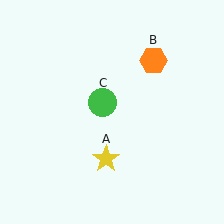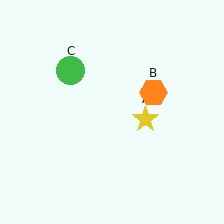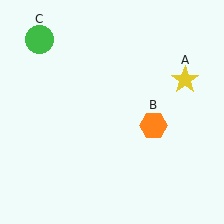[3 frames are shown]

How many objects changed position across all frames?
3 objects changed position: yellow star (object A), orange hexagon (object B), green circle (object C).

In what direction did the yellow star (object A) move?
The yellow star (object A) moved up and to the right.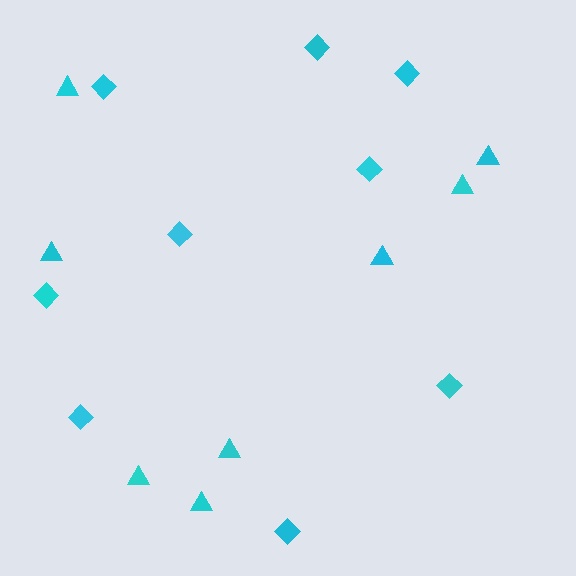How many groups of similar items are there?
There are 2 groups: one group of triangles (8) and one group of diamonds (9).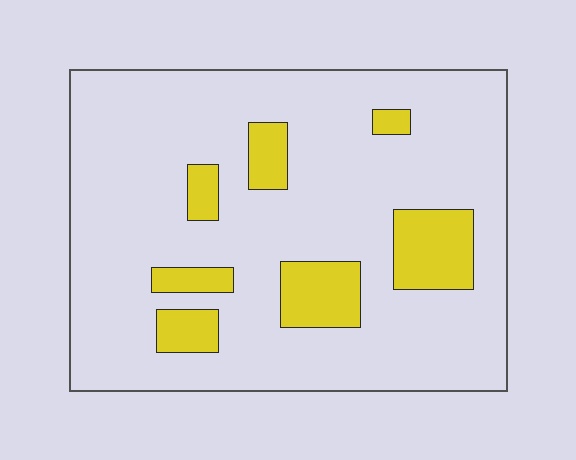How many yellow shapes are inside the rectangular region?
7.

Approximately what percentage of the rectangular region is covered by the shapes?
Approximately 15%.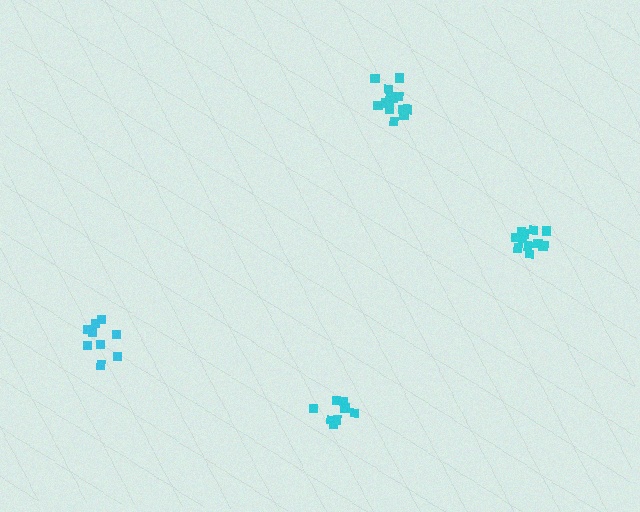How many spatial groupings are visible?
There are 4 spatial groupings.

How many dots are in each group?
Group 1: 8 dots, Group 2: 11 dots, Group 3: 14 dots, Group 4: 9 dots (42 total).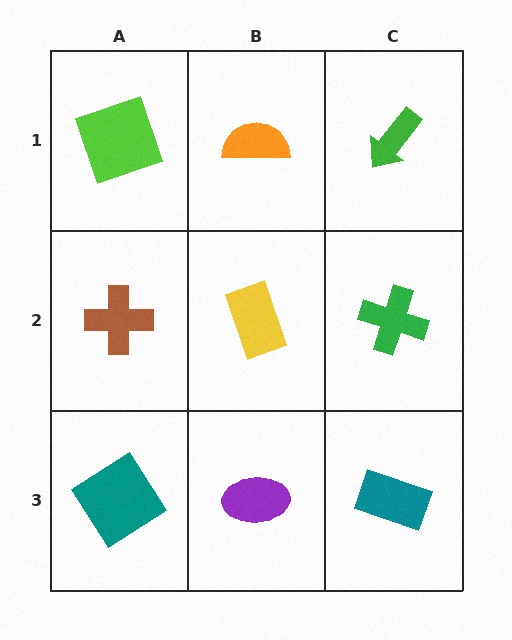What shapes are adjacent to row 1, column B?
A yellow rectangle (row 2, column B), a lime square (row 1, column A), a green arrow (row 1, column C).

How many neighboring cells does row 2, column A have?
3.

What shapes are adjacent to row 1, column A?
A brown cross (row 2, column A), an orange semicircle (row 1, column B).